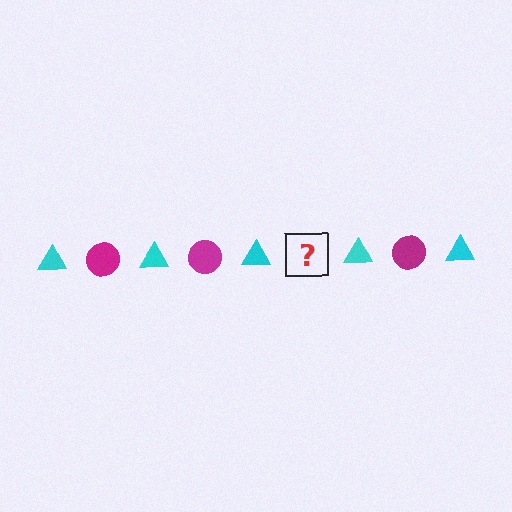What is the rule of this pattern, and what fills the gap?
The rule is that the pattern alternates between cyan triangle and magenta circle. The gap should be filled with a magenta circle.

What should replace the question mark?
The question mark should be replaced with a magenta circle.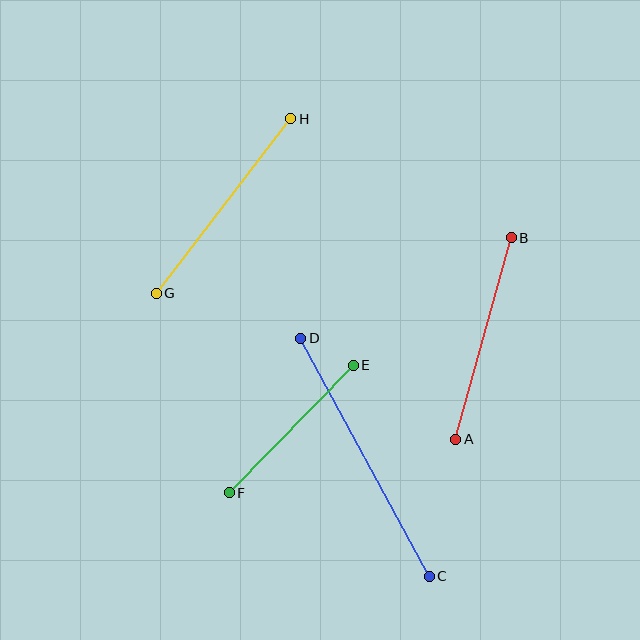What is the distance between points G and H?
The distance is approximately 220 pixels.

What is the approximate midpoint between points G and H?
The midpoint is at approximately (223, 206) pixels.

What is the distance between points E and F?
The distance is approximately 178 pixels.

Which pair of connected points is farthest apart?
Points C and D are farthest apart.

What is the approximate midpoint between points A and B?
The midpoint is at approximately (483, 339) pixels.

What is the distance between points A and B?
The distance is approximately 209 pixels.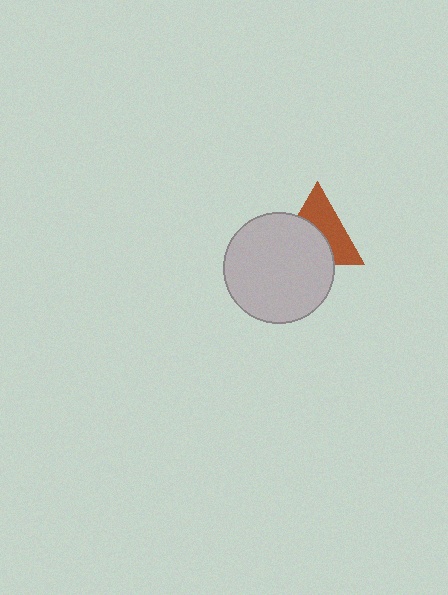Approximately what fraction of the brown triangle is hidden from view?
Roughly 50% of the brown triangle is hidden behind the light gray circle.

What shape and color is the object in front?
The object in front is a light gray circle.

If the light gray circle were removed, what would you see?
You would see the complete brown triangle.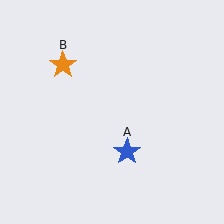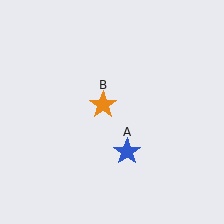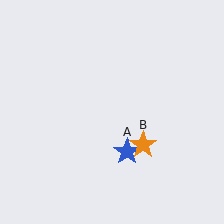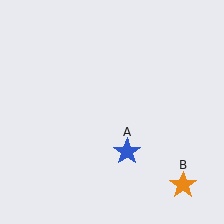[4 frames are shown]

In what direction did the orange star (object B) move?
The orange star (object B) moved down and to the right.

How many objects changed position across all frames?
1 object changed position: orange star (object B).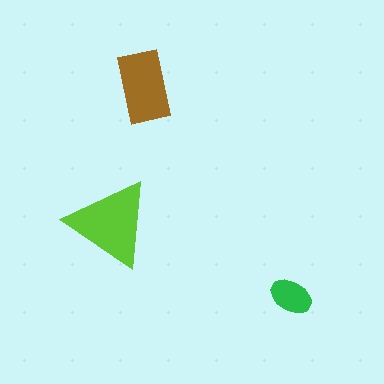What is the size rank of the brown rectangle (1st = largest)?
2nd.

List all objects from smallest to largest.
The green ellipse, the brown rectangle, the lime triangle.